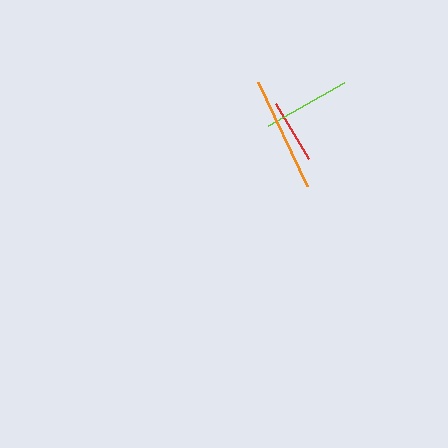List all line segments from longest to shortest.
From longest to shortest: orange, lime, red.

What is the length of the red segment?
The red segment is approximately 64 pixels long.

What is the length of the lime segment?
The lime segment is approximately 87 pixels long.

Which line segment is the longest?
The orange line is the longest at approximately 115 pixels.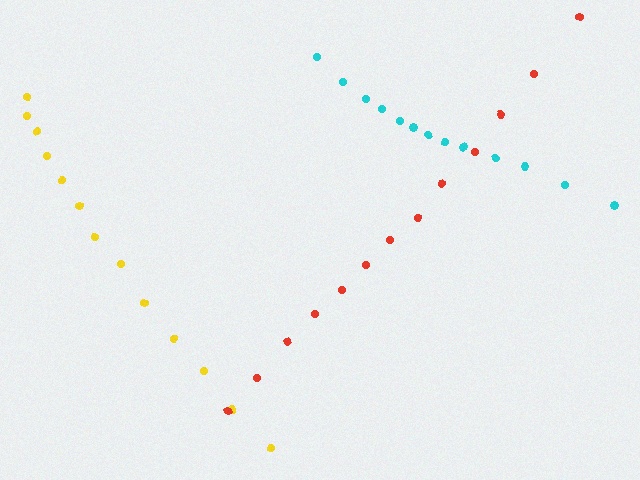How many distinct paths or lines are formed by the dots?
There are 3 distinct paths.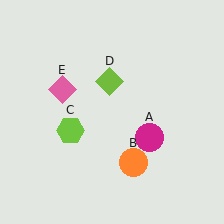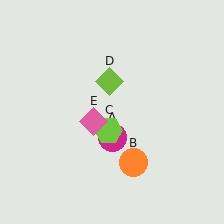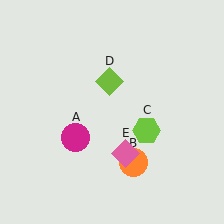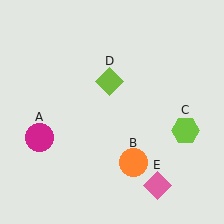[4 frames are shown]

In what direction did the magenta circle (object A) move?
The magenta circle (object A) moved left.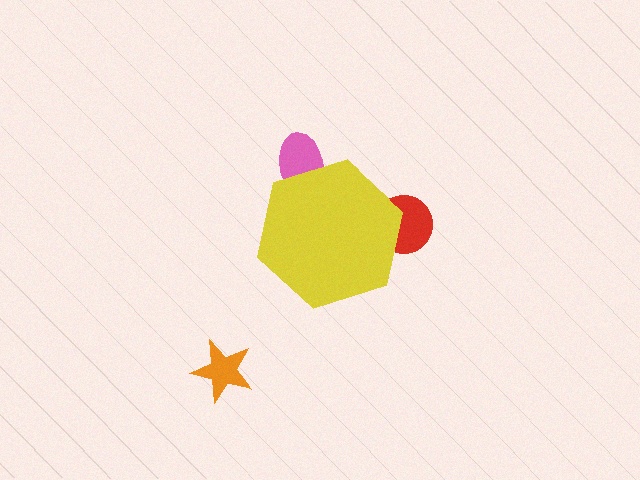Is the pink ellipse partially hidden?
Yes, the pink ellipse is partially hidden behind the yellow hexagon.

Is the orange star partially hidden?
No, the orange star is fully visible.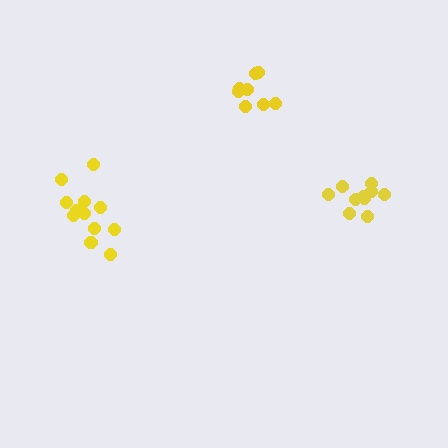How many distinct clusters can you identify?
There are 3 distinct clusters.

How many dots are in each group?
Group 1: 10 dots, Group 2: 8 dots, Group 3: 12 dots (30 total).